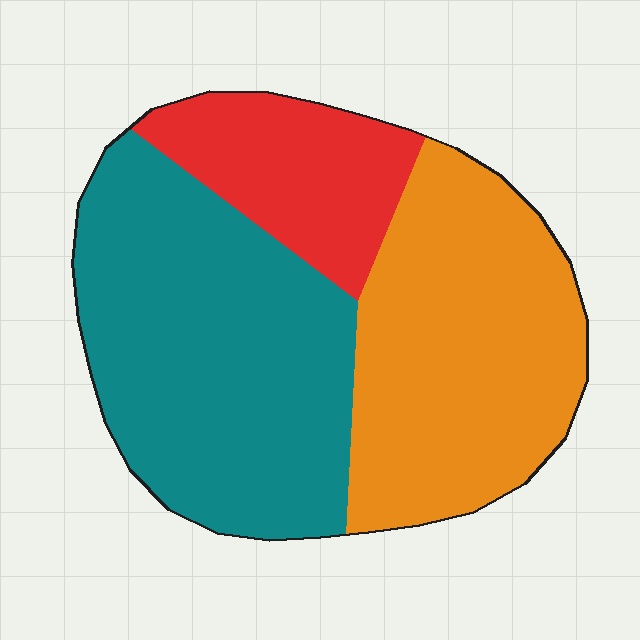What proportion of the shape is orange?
Orange covers around 35% of the shape.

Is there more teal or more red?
Teal.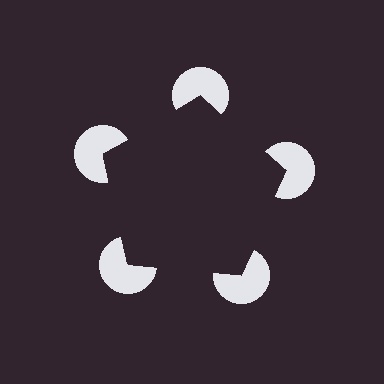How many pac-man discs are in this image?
There are 5 — one at each vertex of the illusory pentagon.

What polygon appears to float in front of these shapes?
An illusory pentagon — its edges are inferred from the aligned wedge cuts in the pac-man discs, not physically drawn.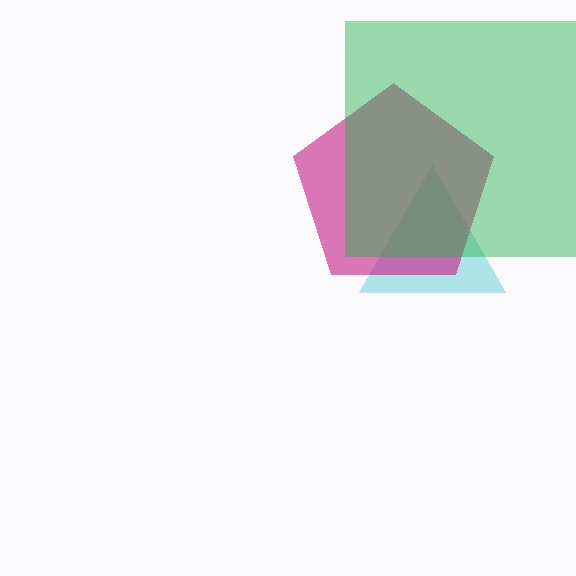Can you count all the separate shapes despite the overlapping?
Yes, there are 3 separate shapes.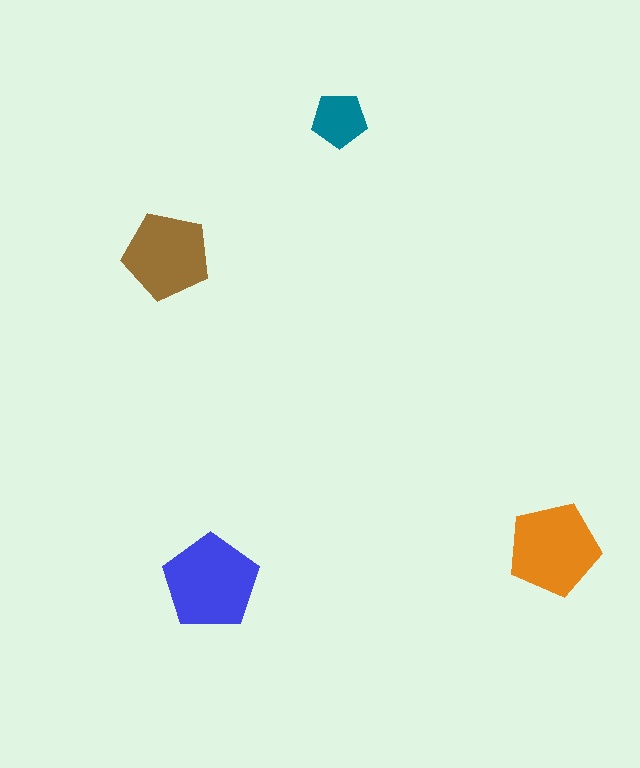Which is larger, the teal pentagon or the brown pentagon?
The brown one.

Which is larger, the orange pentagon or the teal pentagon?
The orange one.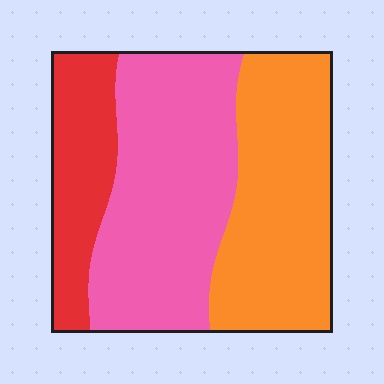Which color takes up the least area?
Red, at roughly 20%.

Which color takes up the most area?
Pink, at roughly 45%.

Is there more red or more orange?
Orange.